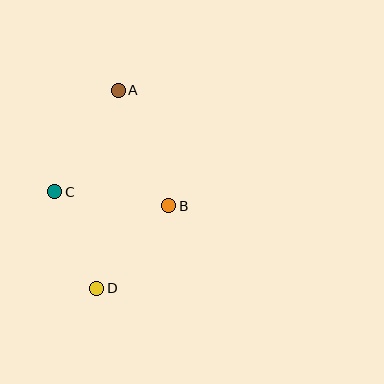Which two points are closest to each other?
Points C and D are closest to each other.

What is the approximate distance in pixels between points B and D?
The distance between B and D is approximately 110 pixels.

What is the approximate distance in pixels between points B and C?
The distance between B and C is approximately 115 pixels.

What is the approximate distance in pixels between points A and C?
The distance between A and C is approximately 120 pixels.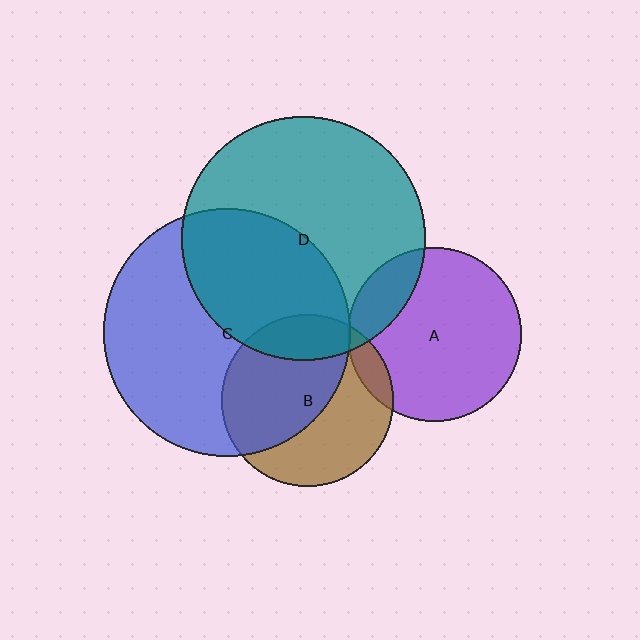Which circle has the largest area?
Circle C (blue).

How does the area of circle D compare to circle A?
Approximately 2.0 times.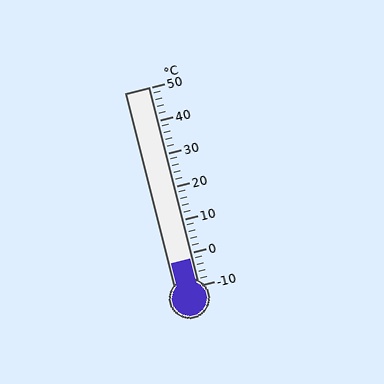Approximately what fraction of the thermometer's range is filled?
The thermometer is filled to approximately 15% of its range.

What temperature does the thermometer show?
The thermometer shows approximately -2°C.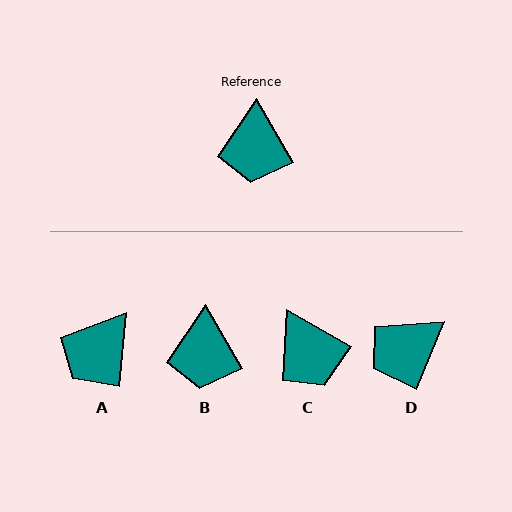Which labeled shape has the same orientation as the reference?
B.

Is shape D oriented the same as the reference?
No, it is off by about 52 degrees.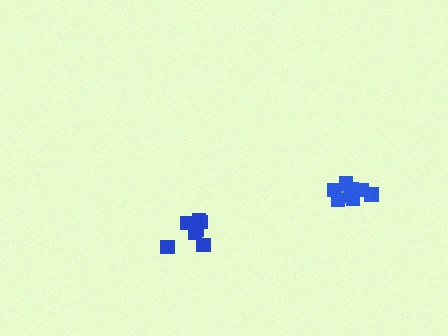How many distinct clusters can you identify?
There are 2 distinct clusters.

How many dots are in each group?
Group 1: 8 dots, Group 2: 7 dots (15 total).